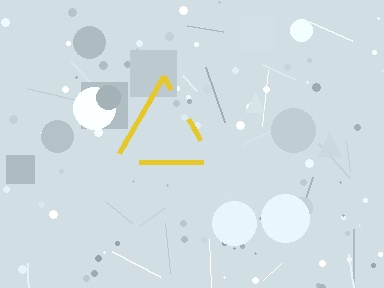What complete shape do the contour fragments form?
The contour fragments form a triangle.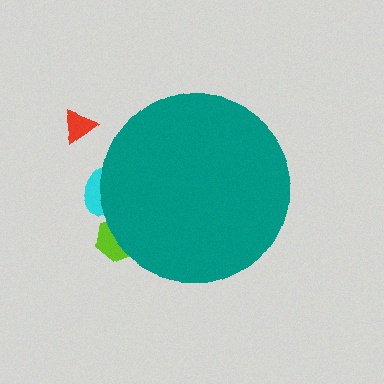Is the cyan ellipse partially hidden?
Yes, the cyan ellipse is partially hidden behind the teal circle.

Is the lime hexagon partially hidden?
Yes, the lime hexagon is partially hidden behind the teal circle.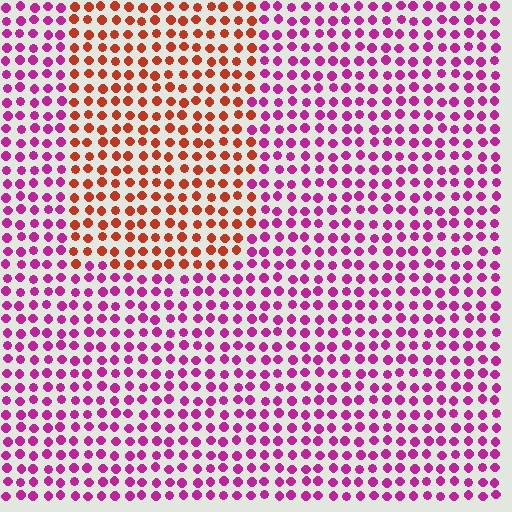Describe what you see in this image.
The image is filled with small magenta elements in a uniform arrangement. A rectangle-shaped region is visible where the elements are tinted to a slightly different hue, forming a subtle color boundary.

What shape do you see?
I see a rectangle.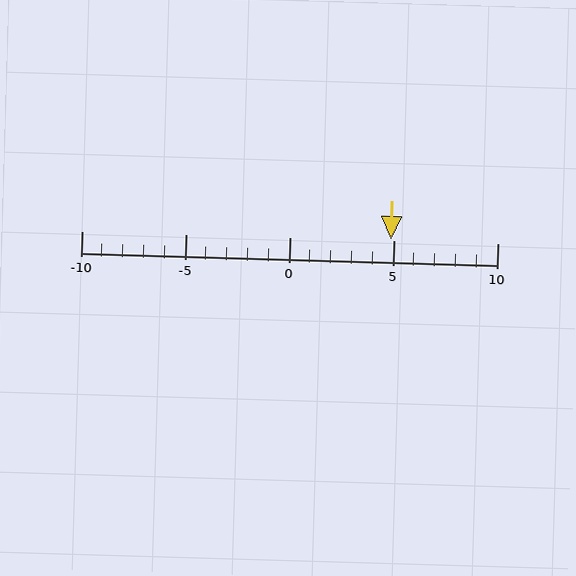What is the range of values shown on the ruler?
The ruler shows values from -10 to 10.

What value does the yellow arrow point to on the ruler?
The yellow arrow points to approximately 5.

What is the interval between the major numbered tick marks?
The major tick marks are spaced 5 units apart.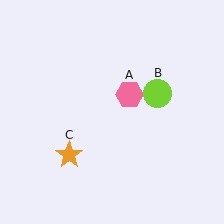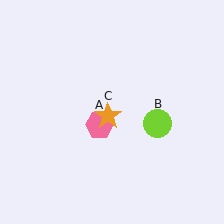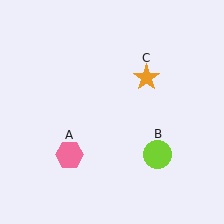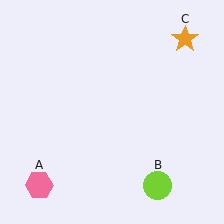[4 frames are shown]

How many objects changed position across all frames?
3 objects changed position: pink hexagon (object A), lime circle (object B), orange star (object C).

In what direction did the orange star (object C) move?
The orange star (object C) moved up and to the right.